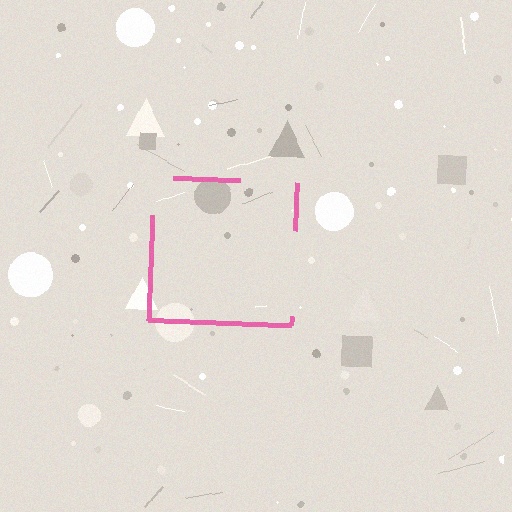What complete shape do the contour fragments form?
The contour fragments form a square.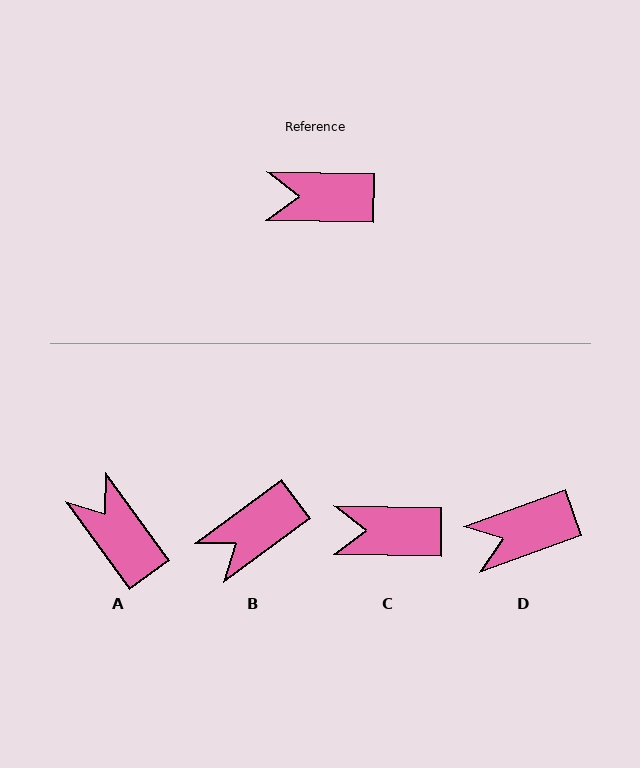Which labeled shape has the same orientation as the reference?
C.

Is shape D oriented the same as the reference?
No, it is off by about 21 degrees.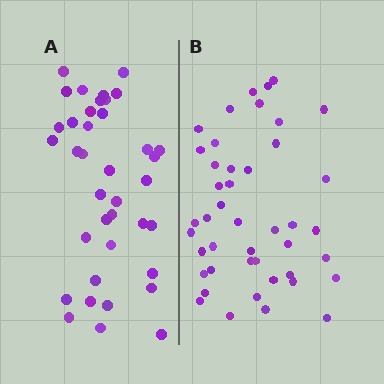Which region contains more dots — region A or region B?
Region B (the right region) has more dots.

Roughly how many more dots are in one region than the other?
Region B has about 6 more dots than region A.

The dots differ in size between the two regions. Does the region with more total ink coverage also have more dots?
No. Region A has more total ink coverage because its dots are larger, but region B actually contains more individual dots. Total area can be misleading — the number of items is what matters here.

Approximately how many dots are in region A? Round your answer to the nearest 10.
About 40 dots. (The exact count is 38, which rounds to 40.)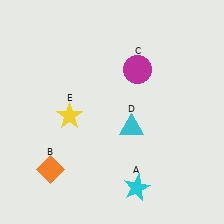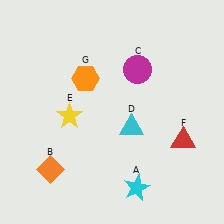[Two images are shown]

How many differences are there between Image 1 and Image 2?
There are 2 differences between the two images.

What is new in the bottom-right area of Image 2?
A red triangle (F) was added in the bottom-right area of Image 2.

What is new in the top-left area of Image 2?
An orange hexagon (G) was added in the top-left area of Image 2.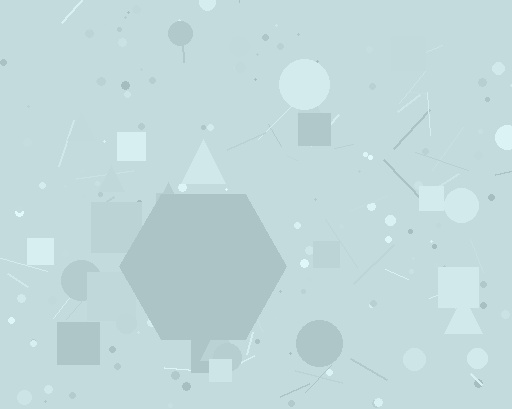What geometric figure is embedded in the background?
A hexagon is embedded in the background.